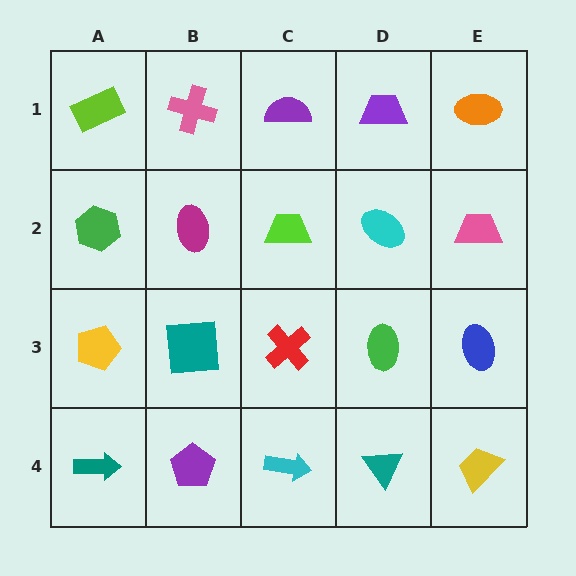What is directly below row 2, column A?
A yellow pentagon.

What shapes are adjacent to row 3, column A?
A green hexagon (row 2, column A), a teal arrow (row 4, column A), a teal square (row 3, column B).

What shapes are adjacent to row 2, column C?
A purple semicircle (row 1, column C), a red cross (row 3, column C), a magenta ellipse (row 2, column B), a cyan ellipse (row 2, column D).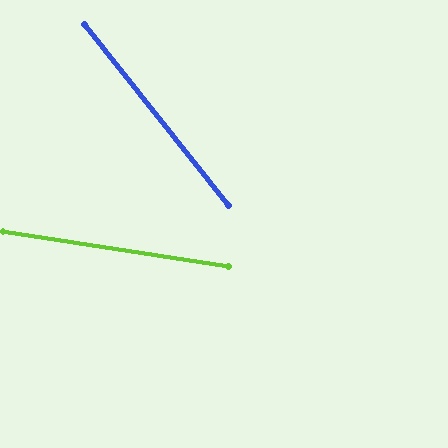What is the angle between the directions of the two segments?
Approximately 43 degrees.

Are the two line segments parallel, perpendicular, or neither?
Neither parallel nor perpendicular — they differ by about 43°.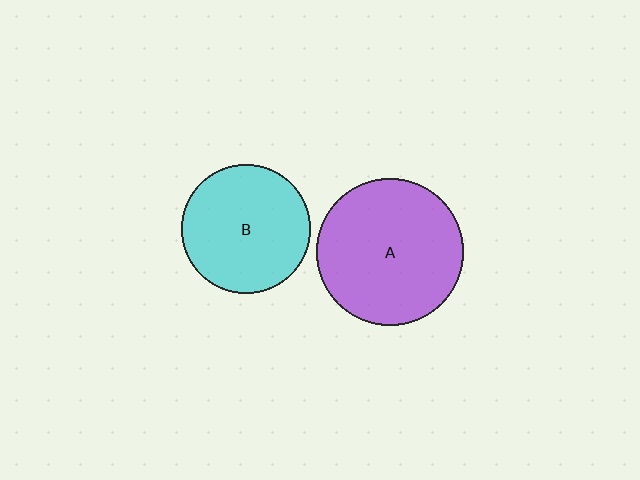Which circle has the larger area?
Circle A (purple).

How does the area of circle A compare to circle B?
Approximately 1.3 times.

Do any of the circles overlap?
No, none of the circles overlap.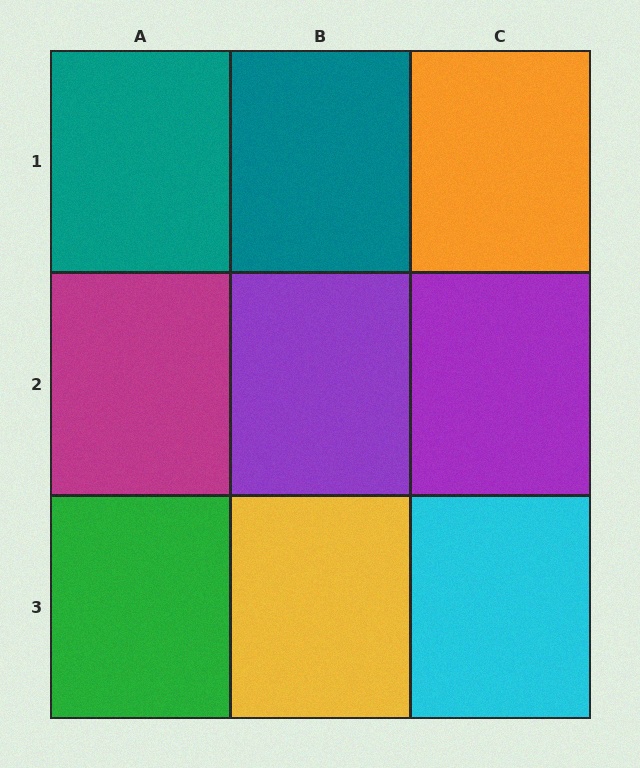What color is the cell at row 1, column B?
Teal.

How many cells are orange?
1 cell is orange.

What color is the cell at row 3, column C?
Cyan.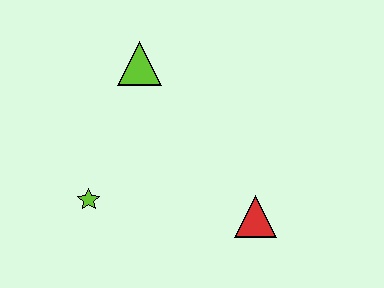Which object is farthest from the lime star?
The red triangle is farthest from the lime star.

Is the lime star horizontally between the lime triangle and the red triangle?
No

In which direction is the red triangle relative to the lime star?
The red triangle is to the right of the lime star.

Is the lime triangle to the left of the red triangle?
Yes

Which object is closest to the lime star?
The lime triangle is closest to the lime star.